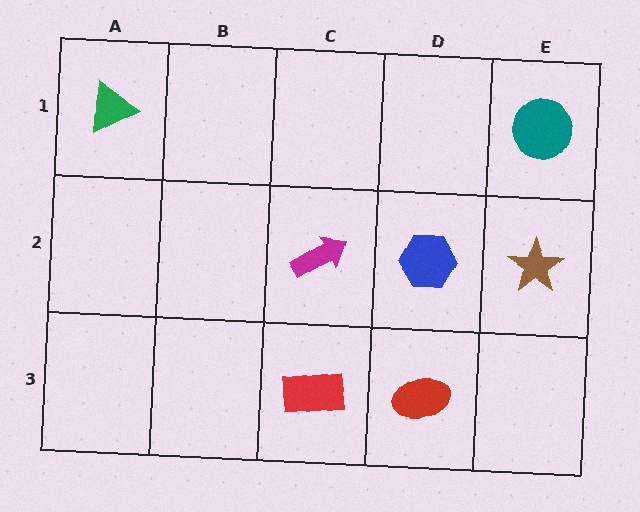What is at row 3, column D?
A red ellipse.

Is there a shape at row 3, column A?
No, that cell is empty.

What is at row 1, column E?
A teal circle.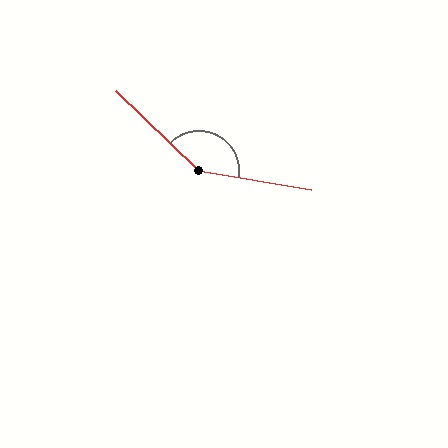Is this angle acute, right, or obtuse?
It is obtuse.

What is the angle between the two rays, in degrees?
Approximately 146 degrees.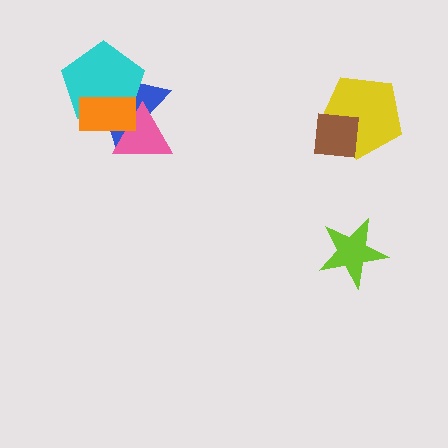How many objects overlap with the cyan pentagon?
3 objects overlap with the cyan pentagon.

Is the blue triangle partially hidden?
Yes, it is partially covered by another shape.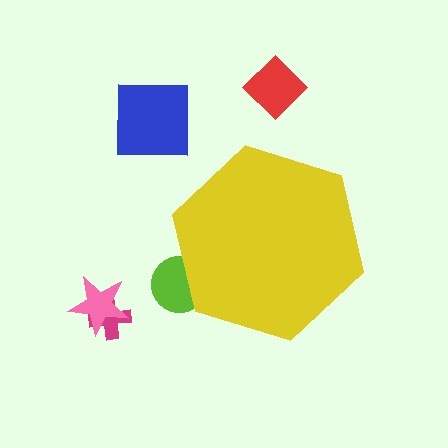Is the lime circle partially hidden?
Yes, the lime circle is partially hidden behind the yellow hexagon.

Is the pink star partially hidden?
No, the pink star is fully visible.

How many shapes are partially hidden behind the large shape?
1 shape is partially hidden.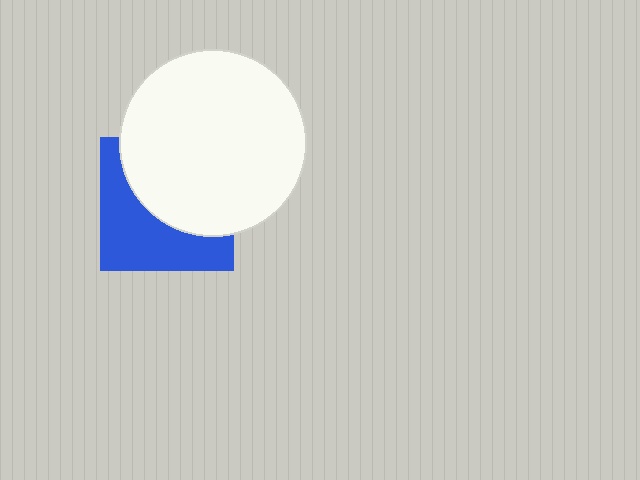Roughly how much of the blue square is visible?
About half of it is visible (roughly 47%).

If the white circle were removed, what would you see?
You would see the complete blue square.